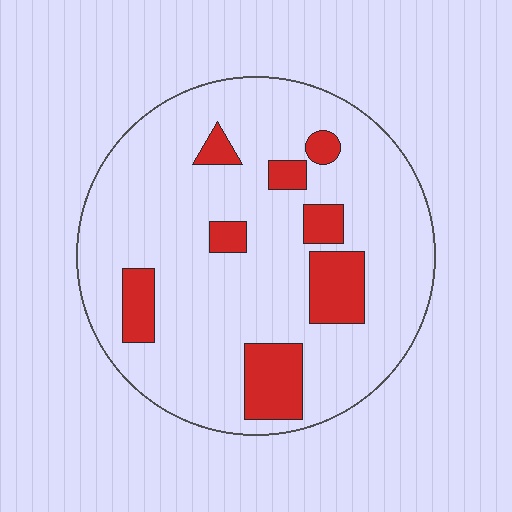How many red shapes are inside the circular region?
8.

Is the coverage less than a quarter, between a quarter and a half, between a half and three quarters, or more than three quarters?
Less than a quarter.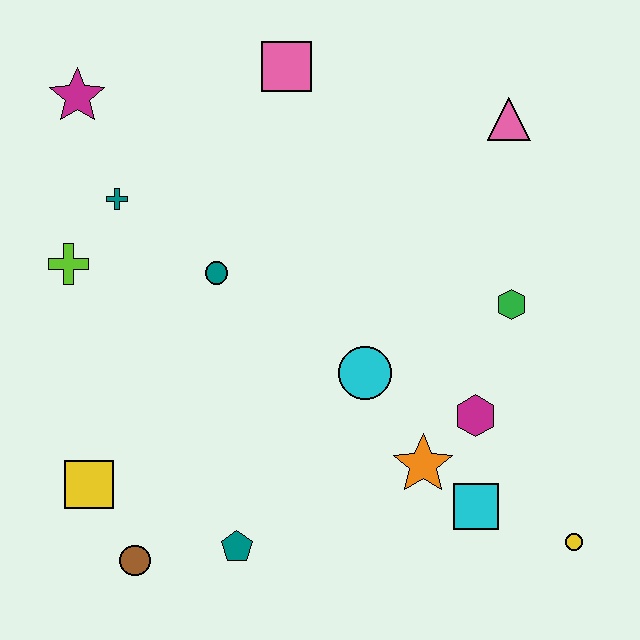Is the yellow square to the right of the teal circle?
No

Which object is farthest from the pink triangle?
The brown circle is farthest from the pink triangle.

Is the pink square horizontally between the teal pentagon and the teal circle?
No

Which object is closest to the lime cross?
The teal cross is closest to the lime cross.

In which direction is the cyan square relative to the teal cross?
The cyan square is to the right of the teal cross.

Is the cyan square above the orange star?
No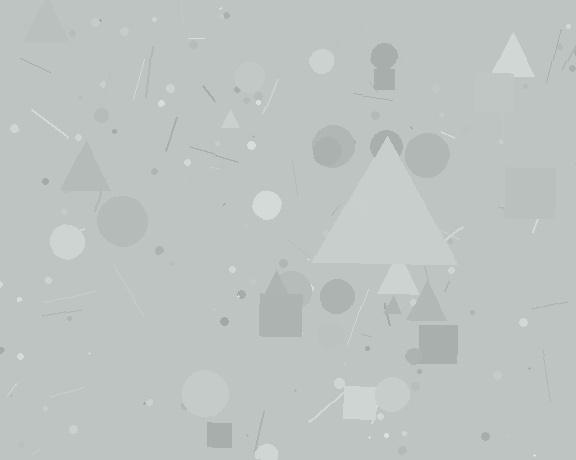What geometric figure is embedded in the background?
A triangle is embedded in the background.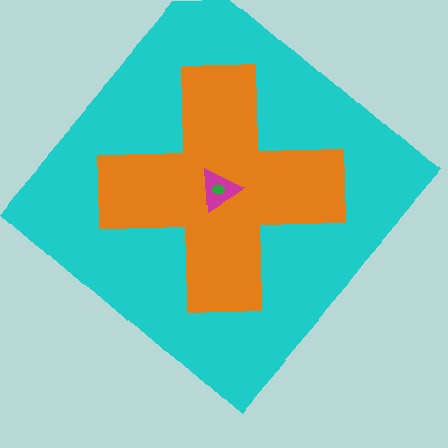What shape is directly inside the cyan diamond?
The orange cross.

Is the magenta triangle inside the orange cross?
Yes.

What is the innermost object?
The green ellipse.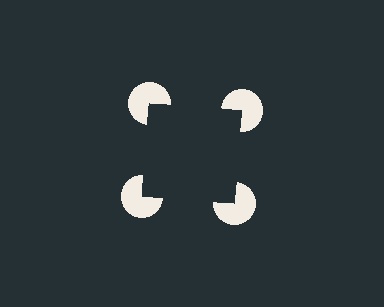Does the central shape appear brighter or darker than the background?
It typically appears slightly darker than the background, even though no actual brightness change is drawn.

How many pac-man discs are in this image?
There are 4 — one at each vertex of the illusory square.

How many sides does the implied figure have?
4 sides.